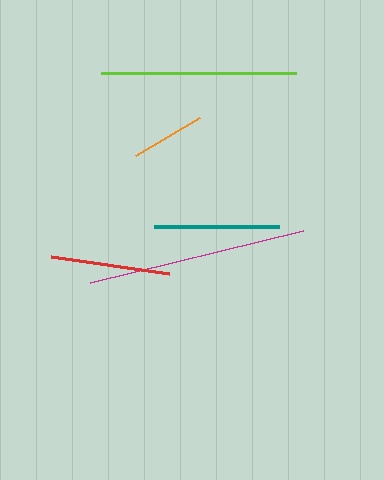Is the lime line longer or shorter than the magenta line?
The magenta line is longer than the lime line.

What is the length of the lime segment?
The lime segment is approximately 194 pixels long.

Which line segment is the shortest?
The orange line is the shortest at approximately 74 pixels.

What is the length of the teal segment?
The teal segment is approximately 125 pixels long.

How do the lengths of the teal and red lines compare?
The teal and red lines are approximately the same length.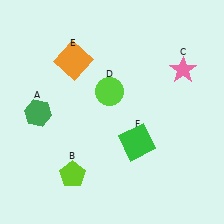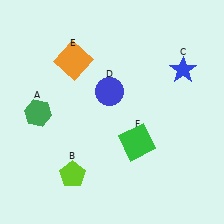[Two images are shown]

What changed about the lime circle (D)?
In Image 1, D is lime. In Image 2, it changed to blue.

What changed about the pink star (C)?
In Image 1, C is pink. In Image 2, it changed to blue.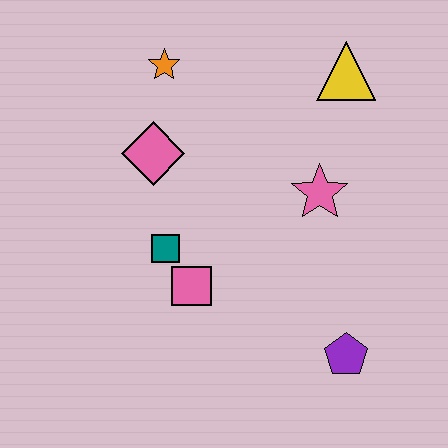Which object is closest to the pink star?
The yellow triangle is closest to the pink star.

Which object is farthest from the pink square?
The yellow triangle is farthest from the pink square.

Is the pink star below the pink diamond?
Yes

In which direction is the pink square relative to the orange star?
The pink square is below the orange star.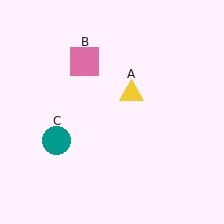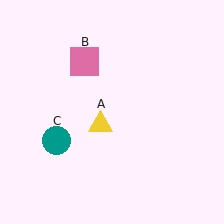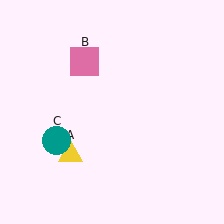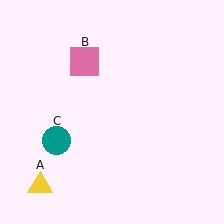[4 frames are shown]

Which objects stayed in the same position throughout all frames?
Pink square (object B) and teal circle (object C) remained stationary.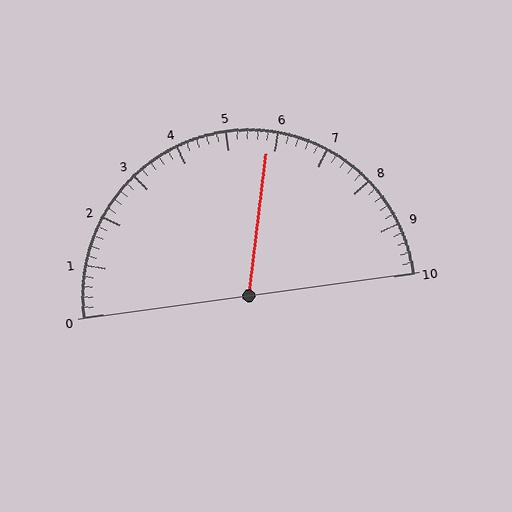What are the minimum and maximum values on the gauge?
The gauge ranges from 0 to 10.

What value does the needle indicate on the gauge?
The needle indicates approximately 5.8.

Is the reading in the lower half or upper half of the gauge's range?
The reading is in the upper half of the range (0 to 10).